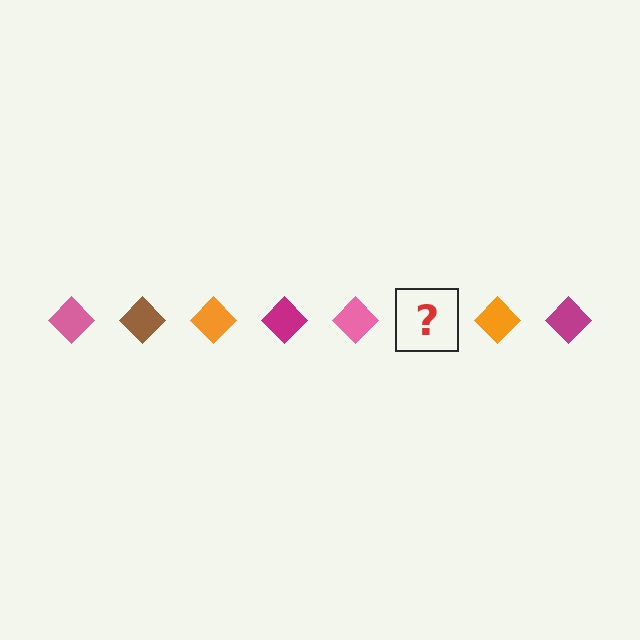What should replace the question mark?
The question mark should be replaced with a brown diamond.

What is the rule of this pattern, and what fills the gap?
The rule is that the pattern cycles through pink, brown, orange, magenta diamonds. The gap should be filled with a brown diamond.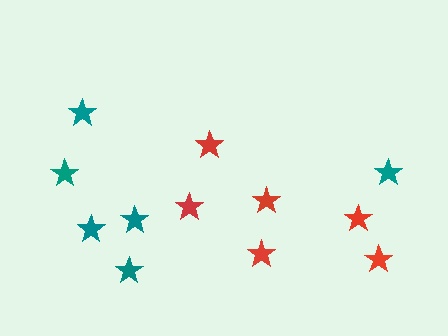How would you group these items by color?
There are 2 groups: one group of red stars (6) and one group of teal stars (6).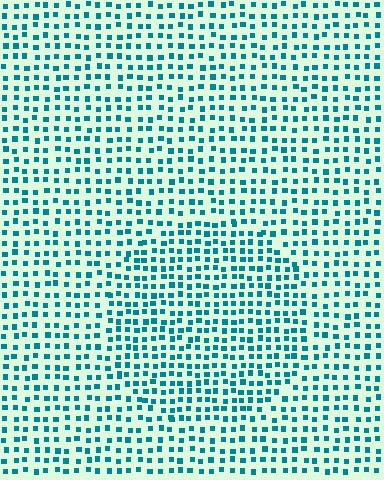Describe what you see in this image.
The image contains small teal elements arranged at two different densities. A circle-shaped region is visible where the elements are more densely packed than the surrounding area.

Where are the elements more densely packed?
The elements are more densely packed inside the circle boundary.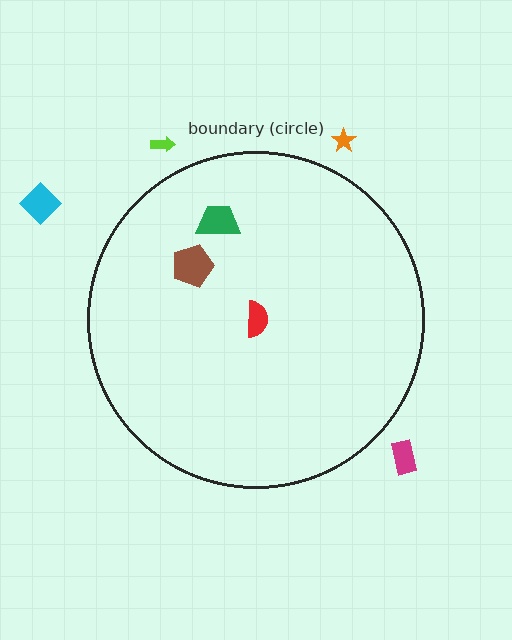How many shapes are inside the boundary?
3 inside, 4 outside.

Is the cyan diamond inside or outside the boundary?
Outside.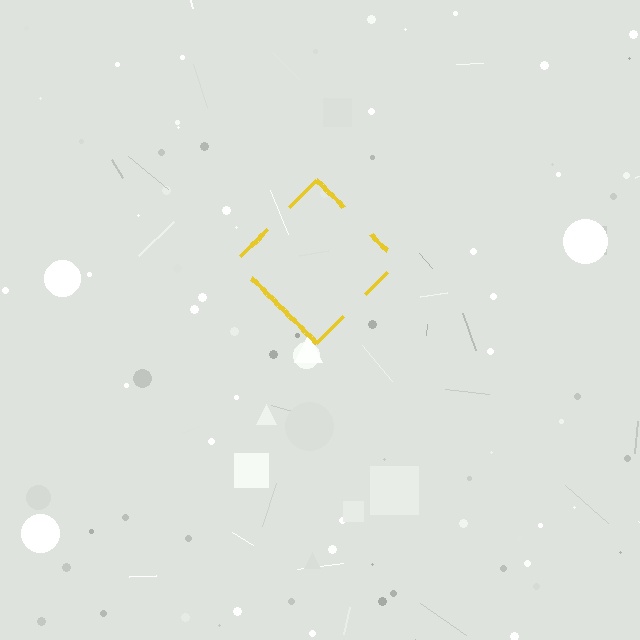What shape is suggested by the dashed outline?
The dashed outline suggests a diamond.